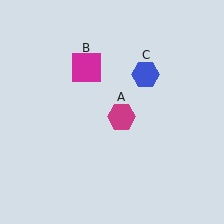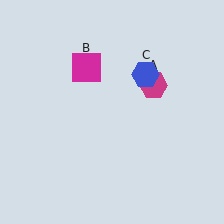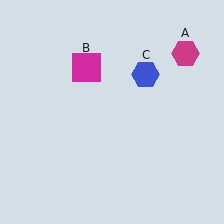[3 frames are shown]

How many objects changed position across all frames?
1 object changed position: magenta hexagon (object A).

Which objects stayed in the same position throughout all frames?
Magenta square (object B) and blue hexagon (object C) remained stationary.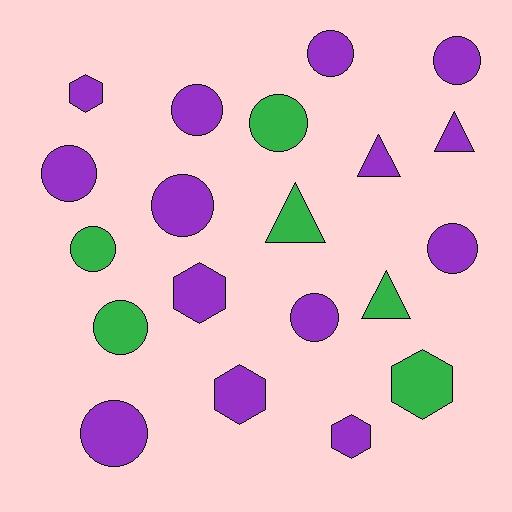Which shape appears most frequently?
Circle, with 11 objects.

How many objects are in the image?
There are 20 objects.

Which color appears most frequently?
Purple, with 14 objects.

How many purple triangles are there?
There are 2 purple triangles.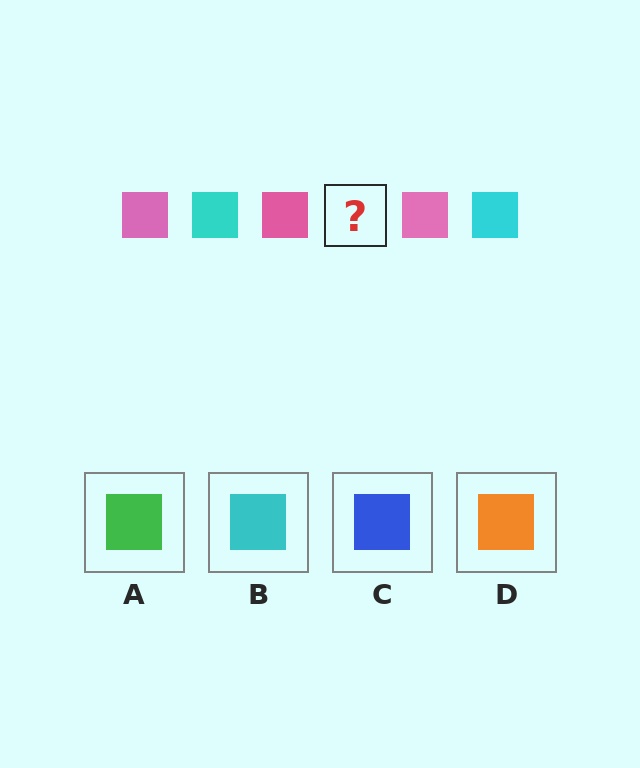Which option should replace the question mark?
Option B.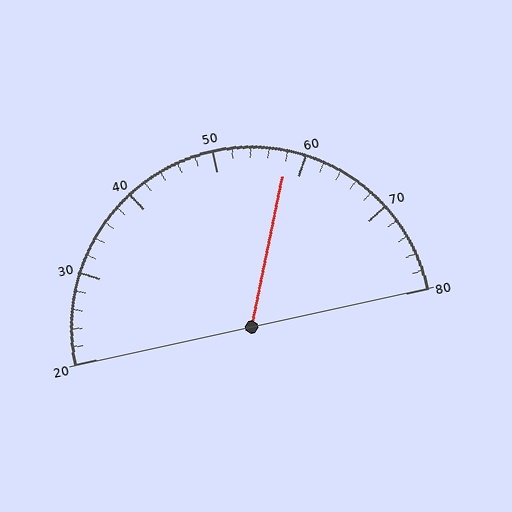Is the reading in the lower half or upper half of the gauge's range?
The reading is in the upper half of the range (20 to 80).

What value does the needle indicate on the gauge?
The needle indicates approximately 58.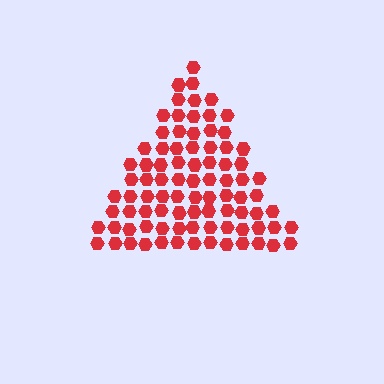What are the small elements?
The small elements are hexagons.